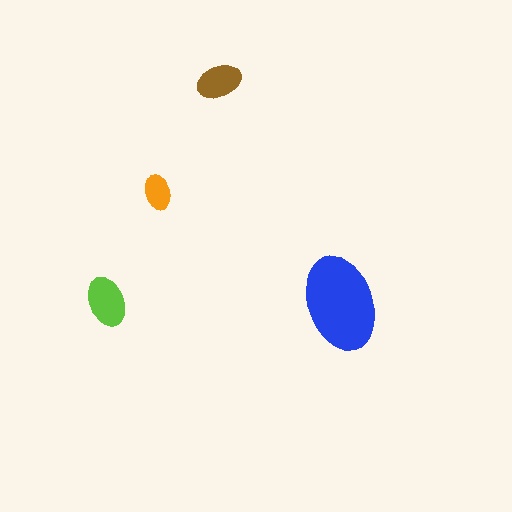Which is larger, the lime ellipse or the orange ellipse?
The lime one.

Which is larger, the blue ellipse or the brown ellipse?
The blue one.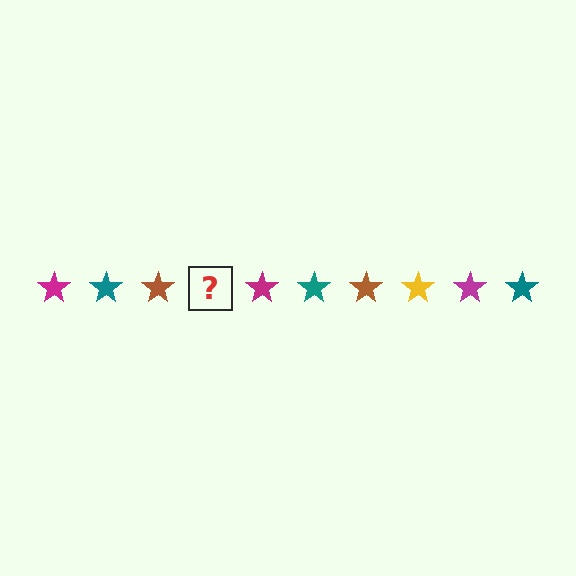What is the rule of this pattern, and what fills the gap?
The rule is that the pattern cycles through magenta, teal, brown, yellow stars. The gap should be filled with a yellow star.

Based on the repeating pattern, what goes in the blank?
The blank should be a yellow star.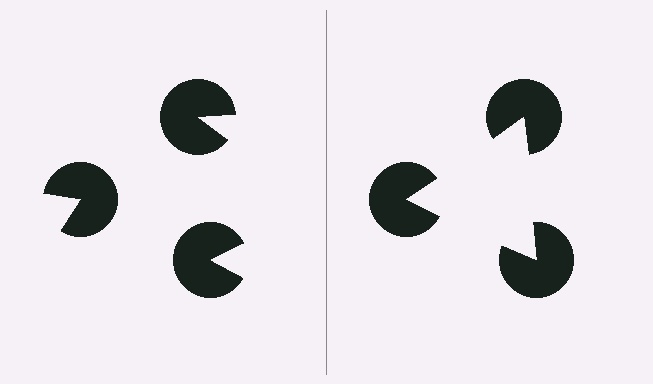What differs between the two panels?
The pac-man discs are positioned identically on both sides; only the wedge orientations differ. On the right they align to a triangle; on the left they are misaligned.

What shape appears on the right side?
An illusory triangle.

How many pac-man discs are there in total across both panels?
6 — 3 on each side.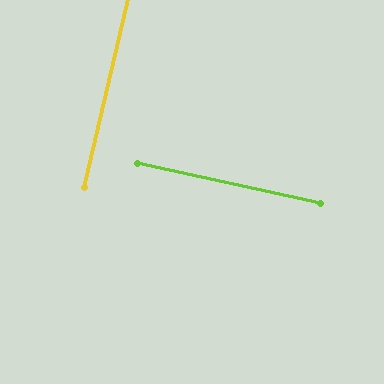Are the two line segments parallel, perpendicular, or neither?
Perpendicular — they meet at approximately 89°.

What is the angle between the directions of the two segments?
Approximately 89 degrees.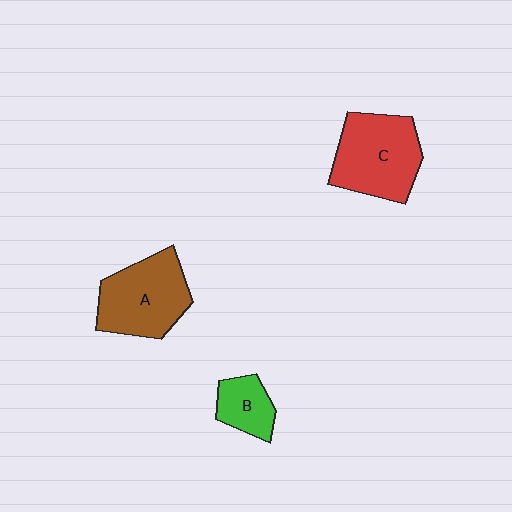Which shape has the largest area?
Shape C (red).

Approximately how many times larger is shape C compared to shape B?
Approximately 2.2 times.